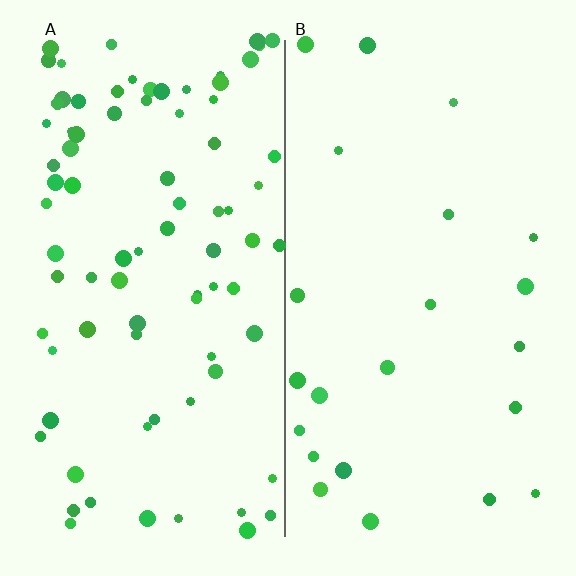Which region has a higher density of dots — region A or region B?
A (the left).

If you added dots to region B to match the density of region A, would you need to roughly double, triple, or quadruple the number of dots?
Approximately quadruple.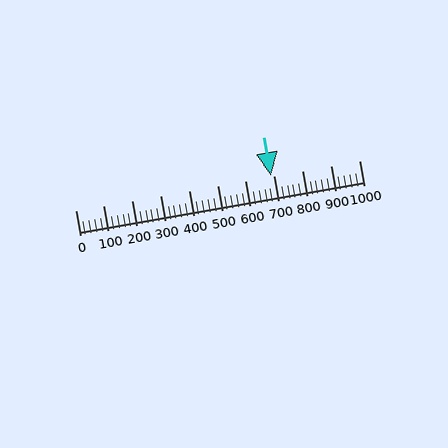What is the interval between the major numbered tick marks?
The major tick marks are spaced 100 units apart.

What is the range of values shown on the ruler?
The ruler shows values from 0 to 1000.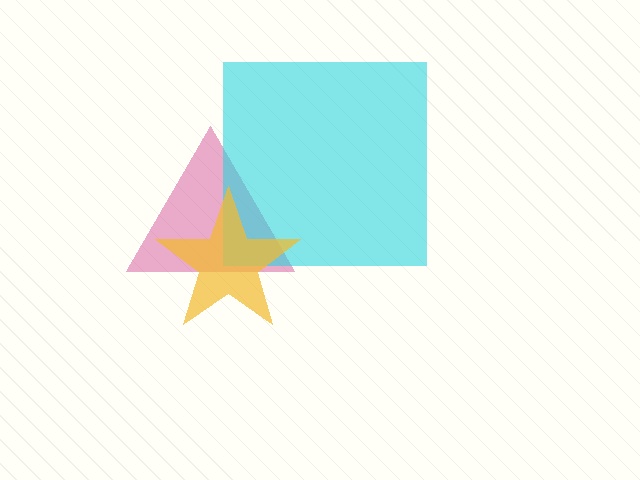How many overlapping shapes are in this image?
There are 3 overlapping shapes in the image.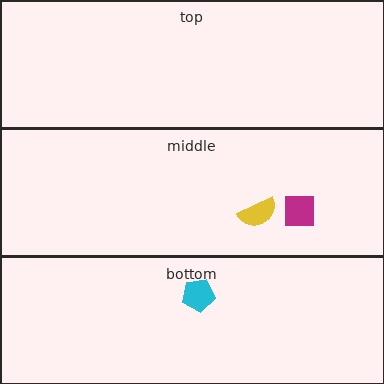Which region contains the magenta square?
The middle region.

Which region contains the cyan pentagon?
The bottom region.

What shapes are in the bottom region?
The cyan pentagon.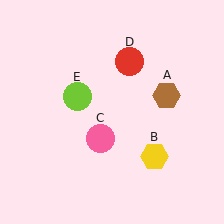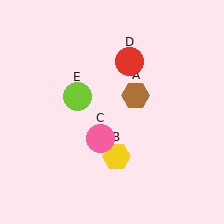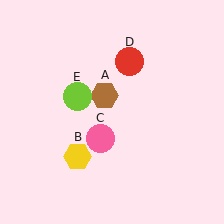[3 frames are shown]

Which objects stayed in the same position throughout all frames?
Pink circle (object C) and red circle (object D) and lime circle (object E) remained stationary.